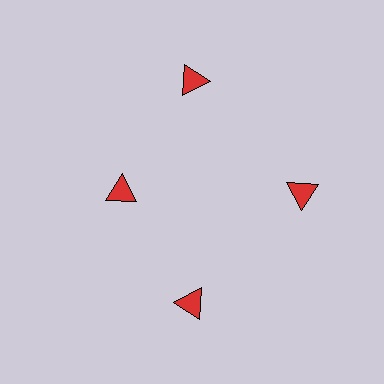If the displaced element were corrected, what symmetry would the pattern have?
It would have 4-fold rotational symmetry — the pattern would map onto itself every 90 degrees.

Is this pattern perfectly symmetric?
No. The 4 red triangles are arranged in a ring, but one element near the 9 o'clock position is pulled inward toward the center, breaking the 4-fold rotational symmetry.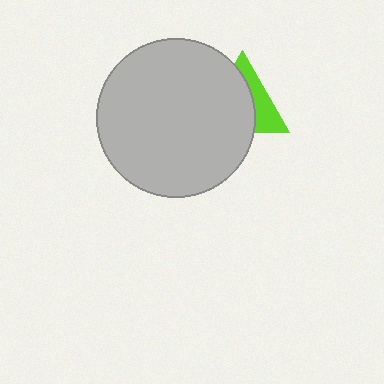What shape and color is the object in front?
The object in front is a light gray circle.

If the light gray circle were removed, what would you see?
You would see the complete lime triangle.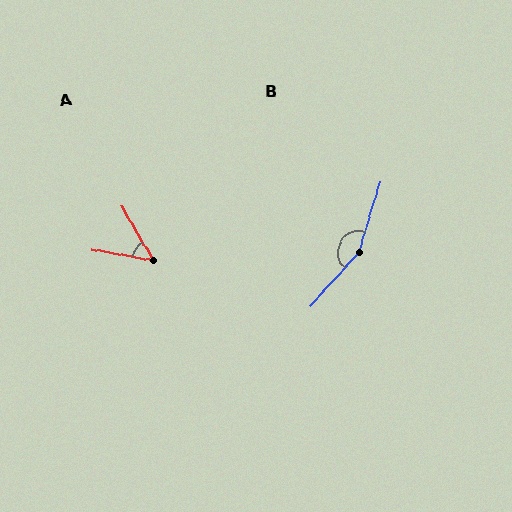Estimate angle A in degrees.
Approximately 50 degrees.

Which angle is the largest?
B, at approximately 155 degrees.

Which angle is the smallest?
A, at approximately 50 degrees.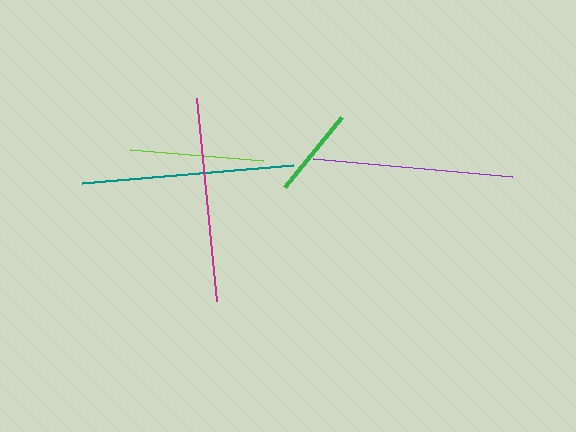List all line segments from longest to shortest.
From longest to shortest: teal, magenta, purple, lime, green.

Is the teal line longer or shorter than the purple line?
The teal line is longer than the purple line.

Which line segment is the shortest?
The green line is the shortest at approximately 90 pixels.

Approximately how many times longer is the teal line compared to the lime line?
The teal line is approximately 1.6 times the length of the lime line.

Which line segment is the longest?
The teal line is the longest at approximately 213 pixels.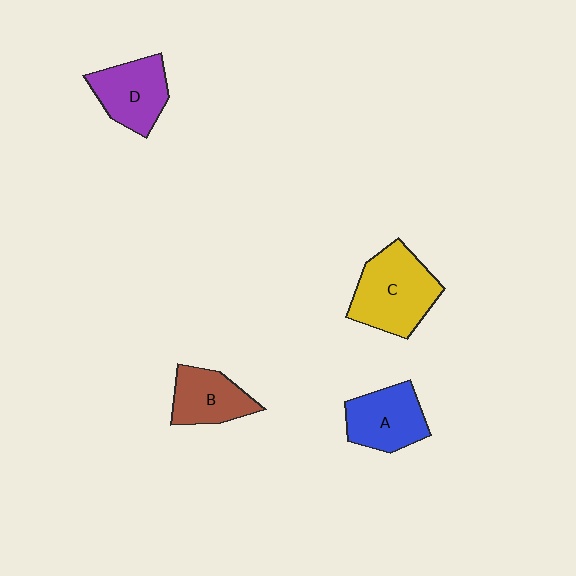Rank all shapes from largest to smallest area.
From largest to smallest: C (yellow), A (blue), D (purple), B (brown).